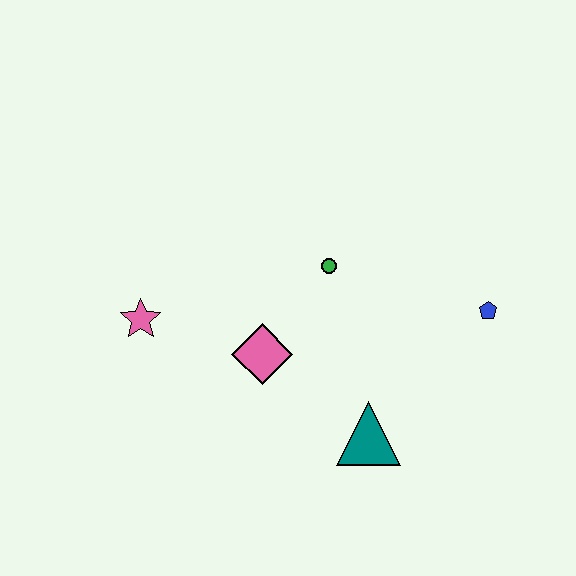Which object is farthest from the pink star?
The blue pentagon is farthest from the pink star.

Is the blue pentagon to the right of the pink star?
Yes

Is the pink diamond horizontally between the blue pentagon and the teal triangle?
No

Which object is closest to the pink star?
The pink diamond is closest to the pink star.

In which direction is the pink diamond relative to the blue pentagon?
The pink diamond is to the left of the blue pentagon.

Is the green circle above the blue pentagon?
Yes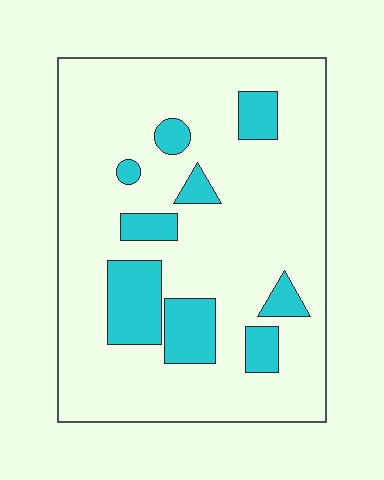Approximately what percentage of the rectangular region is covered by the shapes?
Approximately 15%.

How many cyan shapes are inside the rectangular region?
9.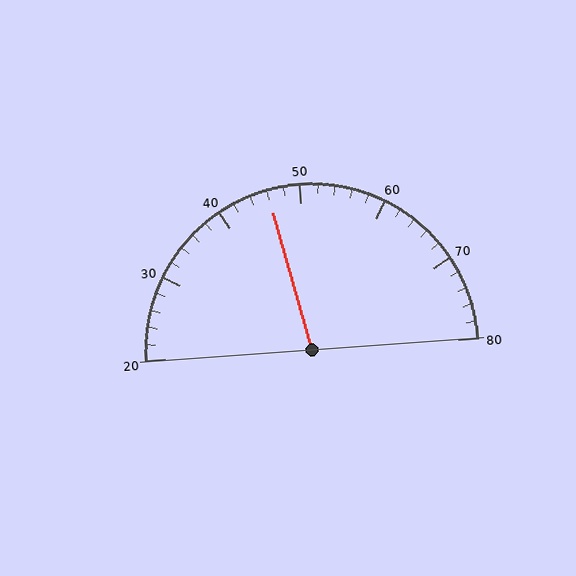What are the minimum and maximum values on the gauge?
The gauge ranges from 20 to 80.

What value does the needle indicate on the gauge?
The needle indicates approximately 46.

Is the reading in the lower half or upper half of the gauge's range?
The reading is in the lower half of the range (20 to 80).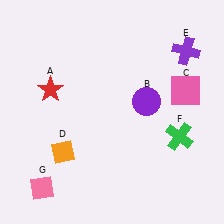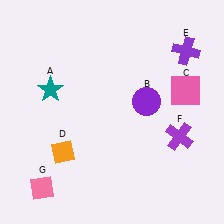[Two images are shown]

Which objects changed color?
A changed from red to teal. F changed from green to purple.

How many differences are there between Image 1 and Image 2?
There are 2 differences between the two images.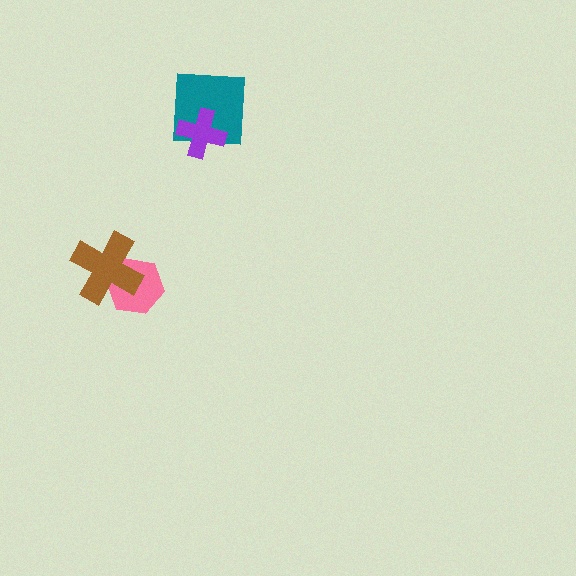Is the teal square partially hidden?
Yes, it is partially covered by another shape.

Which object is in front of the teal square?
The purple cross is in front of the teal square.